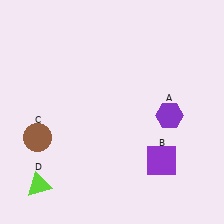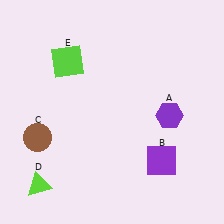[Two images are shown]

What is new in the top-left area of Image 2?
A lime square (E) was added in the top-left area of Image 2.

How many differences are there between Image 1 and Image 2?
There is 1 difference between the two images.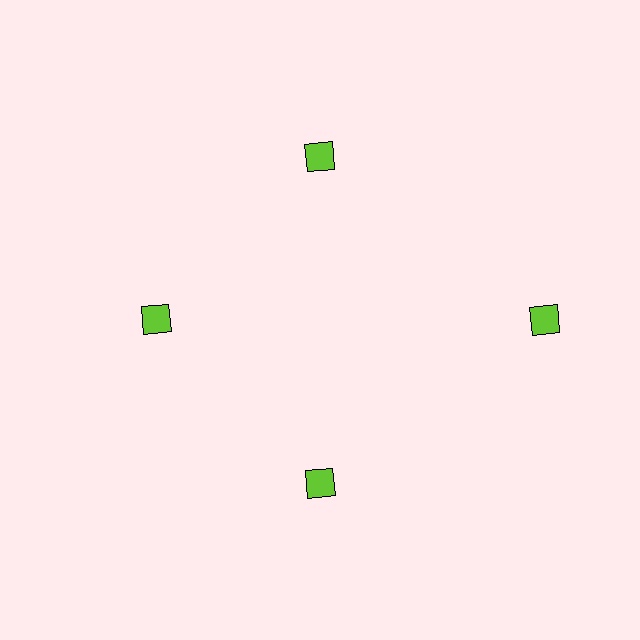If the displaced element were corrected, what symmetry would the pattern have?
It would have 4-fold rotational symmetry — the pattern would map onto itself every 90 degrees.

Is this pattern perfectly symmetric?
No. The 4 lime squares are arranged in a ring, but one element near the 3 o'clock position is pushed outward from the center, breaking the 4-fold rotational symmetry.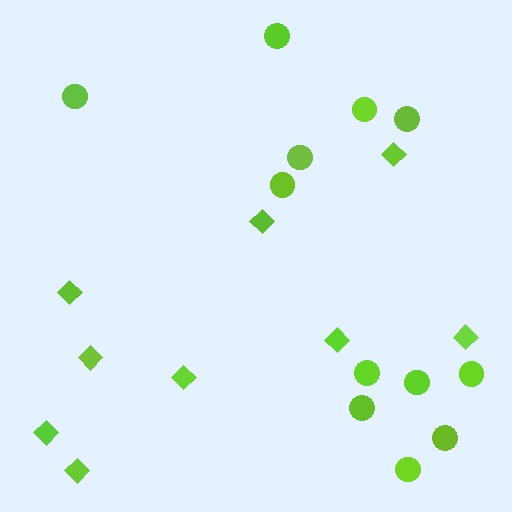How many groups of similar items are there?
There are 2 groups: one group of diamonds (9) and one group of circles (12).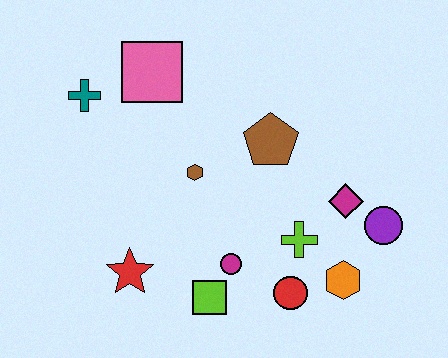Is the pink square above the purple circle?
Yes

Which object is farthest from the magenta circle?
The teal cross is farthest from the magenta circle.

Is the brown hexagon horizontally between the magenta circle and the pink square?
Yes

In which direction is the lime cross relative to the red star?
The lime cross is to the right of the red star.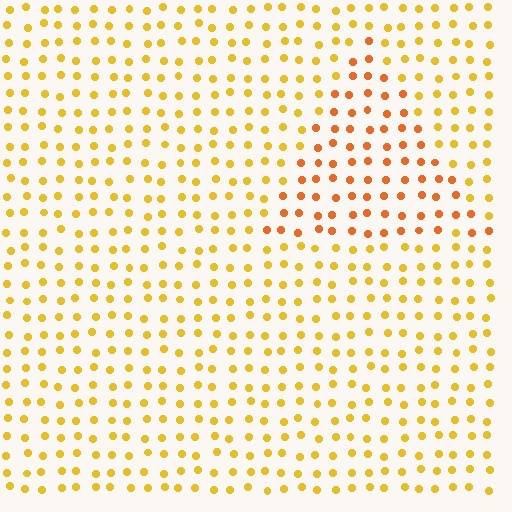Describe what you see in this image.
The image is filled with small yellow elements in a uniform arrangement. A triangle-shaped region is visible where the elements are tinted to a slightly different hue, forming a subtle color boundary.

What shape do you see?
I see a triangle.